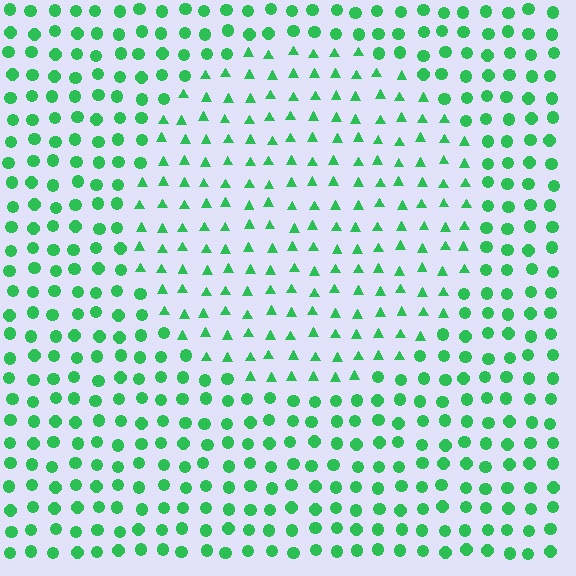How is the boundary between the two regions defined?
The boundary is defined by a change in element shape: triangles inside vs. circles outside. All elements share the same color and spacing.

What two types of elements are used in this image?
The image uses triangles inside the circle region and circles outside it.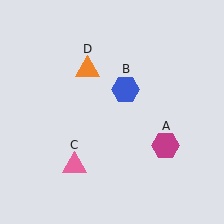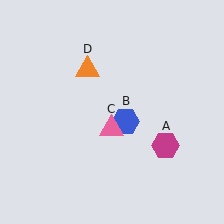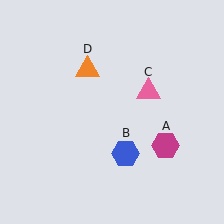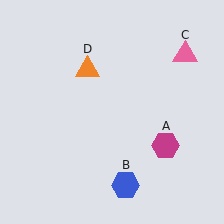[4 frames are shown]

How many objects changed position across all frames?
2 objects changed position: blue hexagon (object B), pink triangle (object C).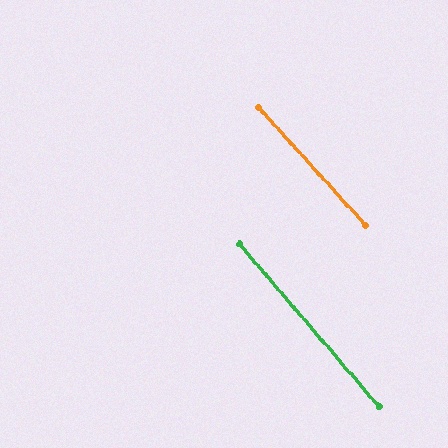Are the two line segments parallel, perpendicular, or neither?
Parallel — their directions differ by only 1.7°.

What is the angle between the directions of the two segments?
Approximately 2 degrees.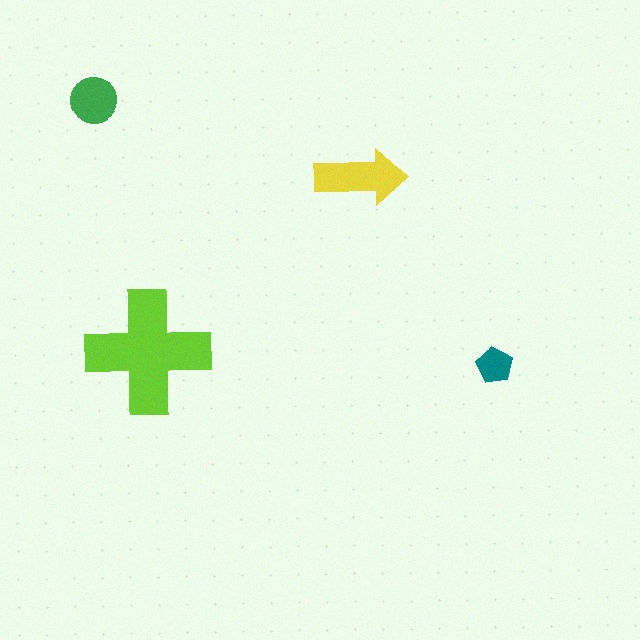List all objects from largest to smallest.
The lime cross, the yellow arrow, the green circle, the teal pentagon.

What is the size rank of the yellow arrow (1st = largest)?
2nd.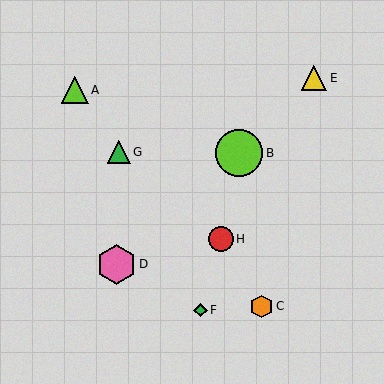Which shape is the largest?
The lime circle (labeled B) is the largest.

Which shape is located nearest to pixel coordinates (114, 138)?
The green triangle (labeled G) at (119, 152) is nearest to that location.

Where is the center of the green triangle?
The center of the green triangle is at (119, 152).